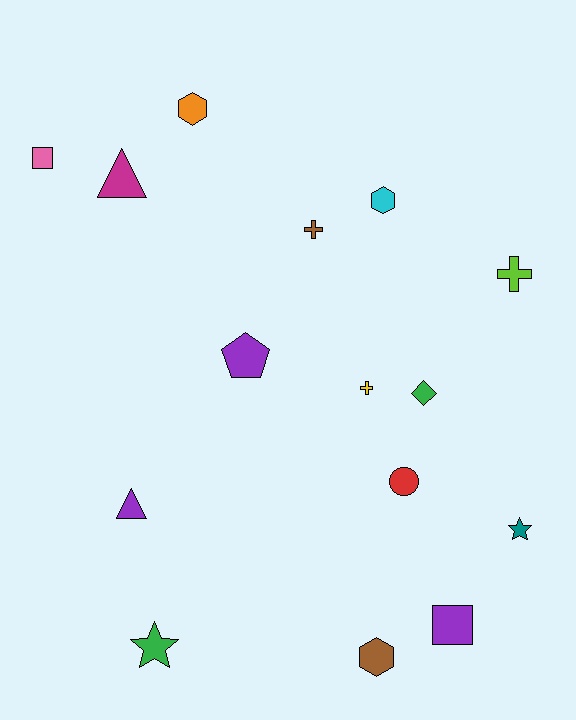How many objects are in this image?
There are 15 objects.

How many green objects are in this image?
There are 2 green objects.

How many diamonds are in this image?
There is 1 diamond.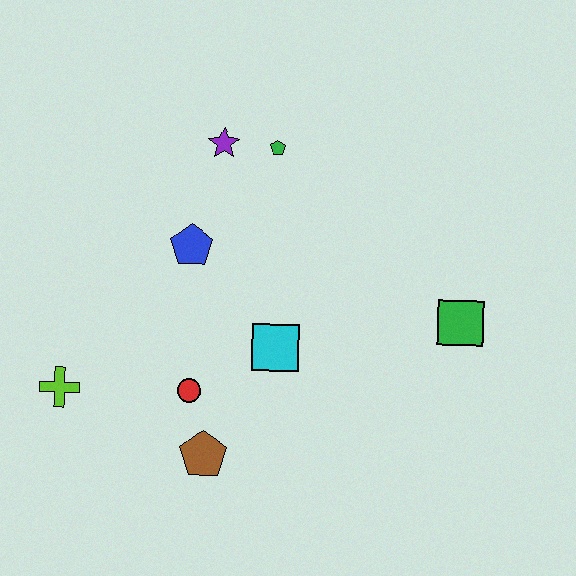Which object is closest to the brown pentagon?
The red circle is closest to the brown pentagon.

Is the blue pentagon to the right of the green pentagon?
No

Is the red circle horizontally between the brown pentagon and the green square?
No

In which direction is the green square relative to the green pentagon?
The green square is to the right of the green pentagon.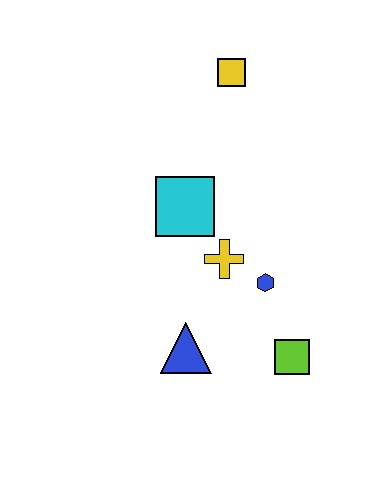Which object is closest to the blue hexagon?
The yellow cross is closest to the blue hexagon.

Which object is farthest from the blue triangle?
The yellow square is farthest from the blue triangle.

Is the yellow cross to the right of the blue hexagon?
No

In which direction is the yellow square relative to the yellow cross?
The yellow square is above the yellow cross.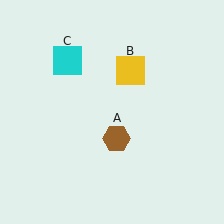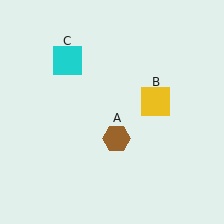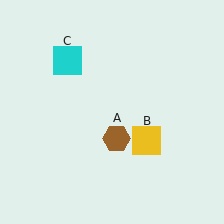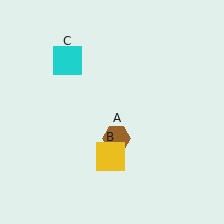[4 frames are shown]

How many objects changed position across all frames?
1 object changed position: yellow square (object B).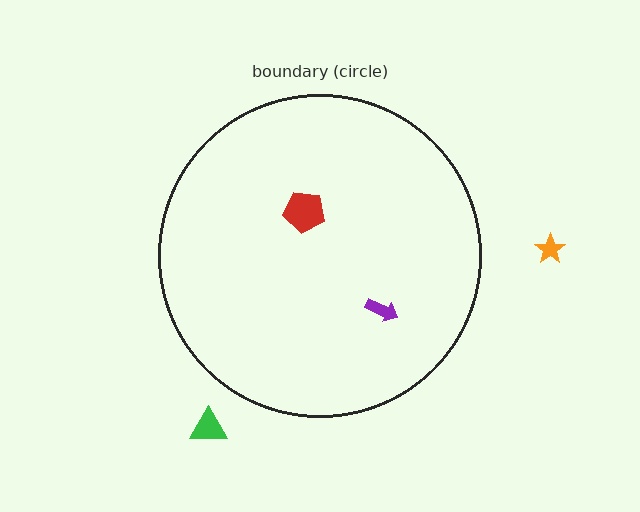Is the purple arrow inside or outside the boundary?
Inside.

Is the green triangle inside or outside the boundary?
Outside.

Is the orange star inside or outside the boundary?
Outside.